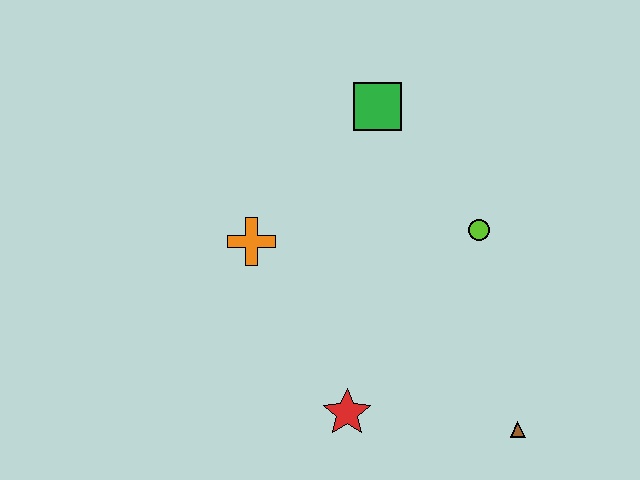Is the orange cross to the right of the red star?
No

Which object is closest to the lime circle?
The green square is closest to the lime circle.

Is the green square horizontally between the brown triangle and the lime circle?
No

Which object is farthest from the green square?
The brown triangle is farthest from the green square.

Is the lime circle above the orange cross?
Yes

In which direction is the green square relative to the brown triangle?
The green square is above the brown triangle.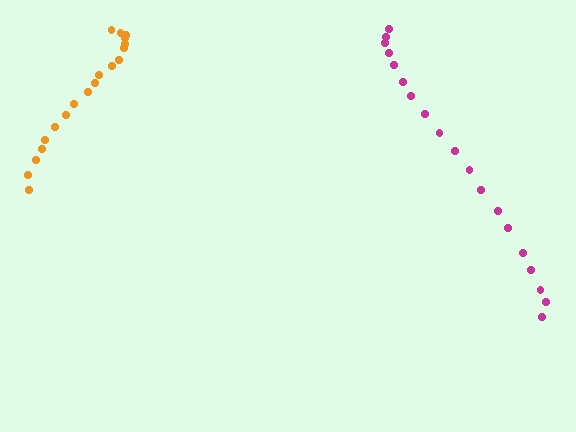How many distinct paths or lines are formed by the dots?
There are 2 distinct paths.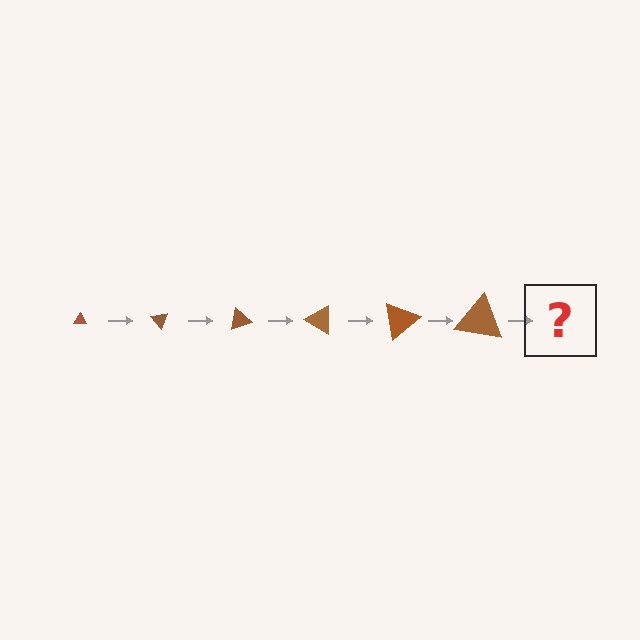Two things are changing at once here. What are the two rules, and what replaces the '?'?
The two rules are that the triangle grows larger each step and it rotates 50 degrees each step. The '?' should be a triangle, larger than the previous one and rotated 300 degrees from the start.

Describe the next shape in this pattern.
It should be a triangle, larger than the previous one and rotated 300 degrees from the start.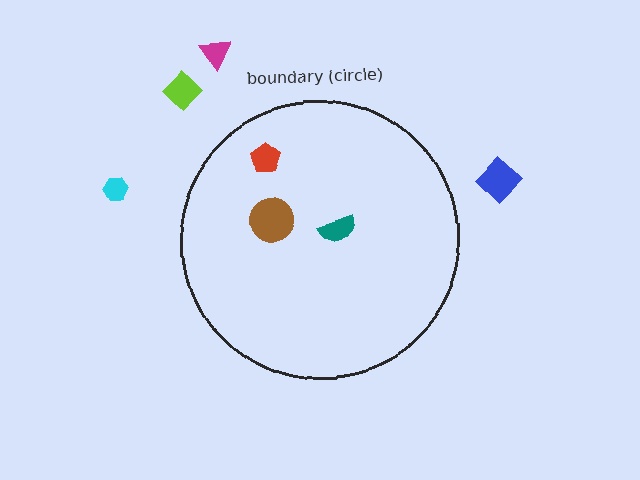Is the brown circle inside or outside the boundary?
Inside.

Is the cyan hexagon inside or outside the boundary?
Outside.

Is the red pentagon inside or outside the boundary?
Inside.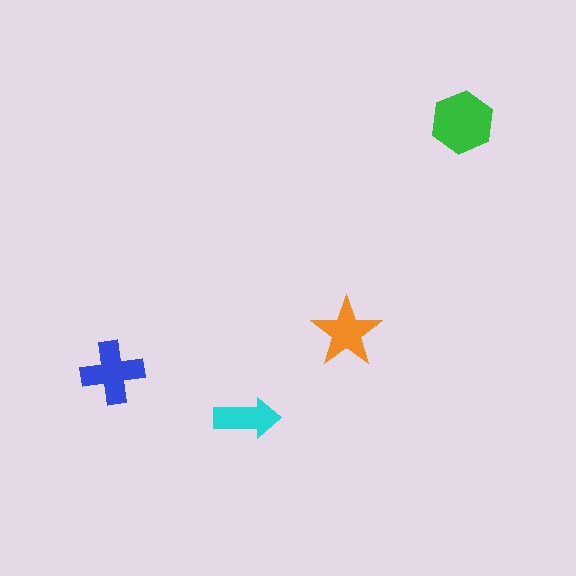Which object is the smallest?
The cyan arrow.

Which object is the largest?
The green hexagon.